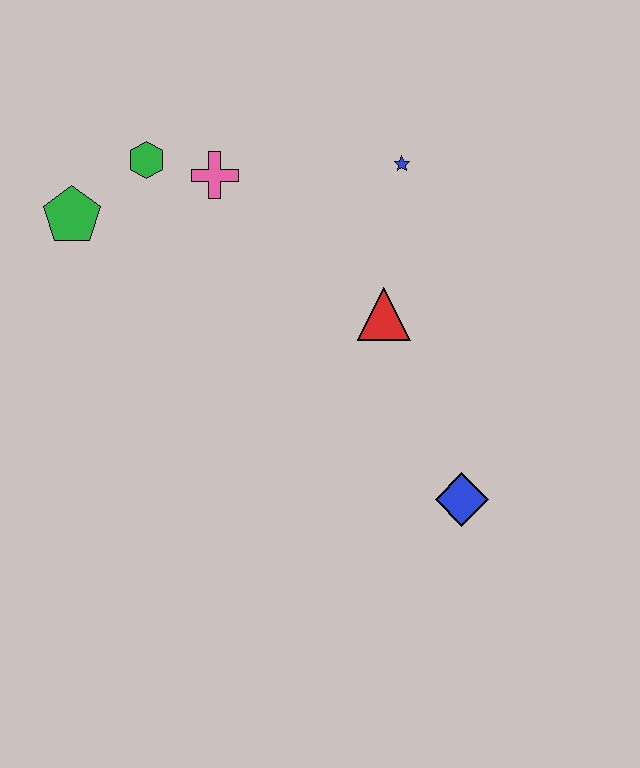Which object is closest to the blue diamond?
The red triangle is closest to the blue diamond.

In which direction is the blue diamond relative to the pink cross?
The blue diamond is below the pink cross.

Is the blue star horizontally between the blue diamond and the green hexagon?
Yes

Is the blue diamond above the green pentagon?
No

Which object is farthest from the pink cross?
The blue diamond is farthest from the pink cross.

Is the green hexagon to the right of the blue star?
No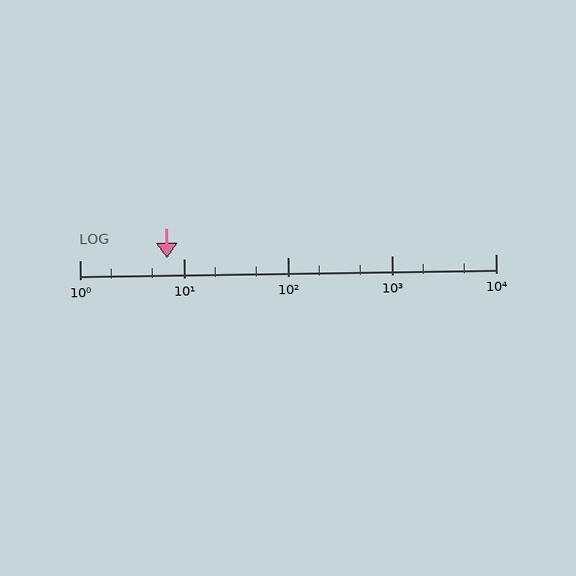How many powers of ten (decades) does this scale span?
The scale spans 4 decades, from 1 to 10000.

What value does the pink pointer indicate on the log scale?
The pointer indicates approximately 6.9.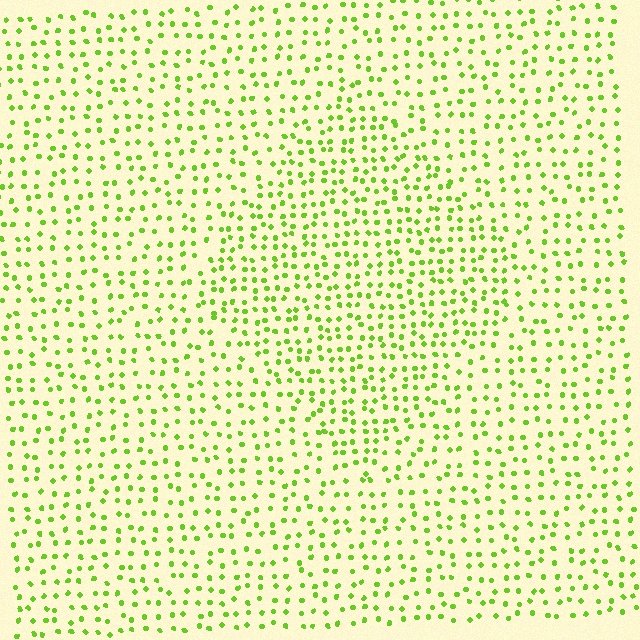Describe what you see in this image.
The image contains small lime elements arranged at two different densities. A diamond-shaped region is visible where the elements are more densely packed than the surrounding area.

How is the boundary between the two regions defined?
The boundary is defined by a change in element density (approximately 1.5x ratio). All elements are the same color, size, and shape.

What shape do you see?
I see a diamond.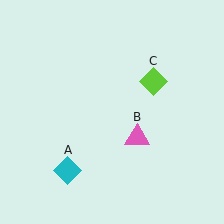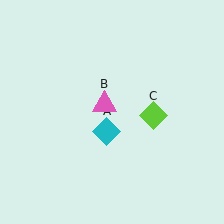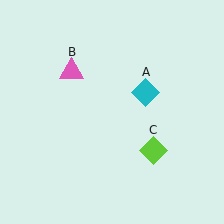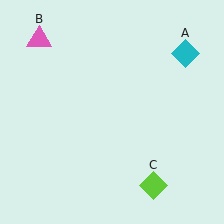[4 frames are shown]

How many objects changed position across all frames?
3 objects changed position: cyan diamond (object A), pink triangle (object B), lime diamond (object C).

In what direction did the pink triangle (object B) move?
The pink triangle (object B) moved up and to the left.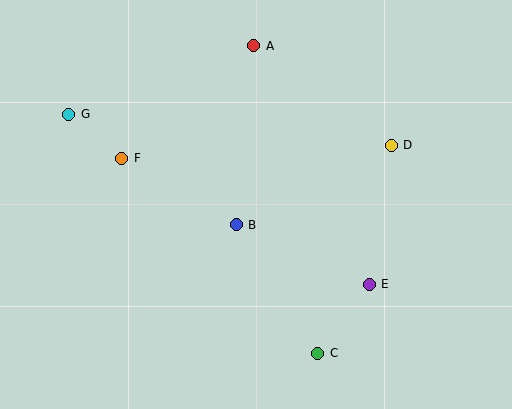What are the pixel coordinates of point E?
Point E is at (369, 284).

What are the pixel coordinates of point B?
Point B is at (236, 225).